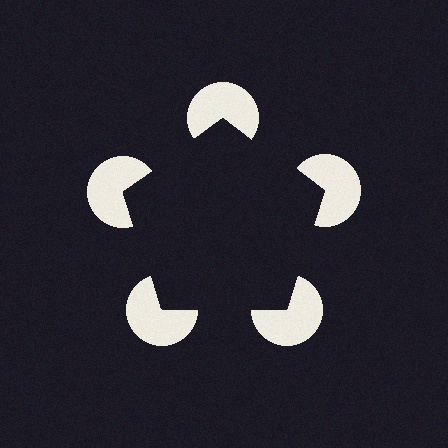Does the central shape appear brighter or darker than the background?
It typically appears slightly darker than the background, even though no actual brightness change is drawn.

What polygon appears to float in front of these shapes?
An illusory pentagon — its edges are inferred from the aligned wedge cuts in the pac-man discs, not physically drawn.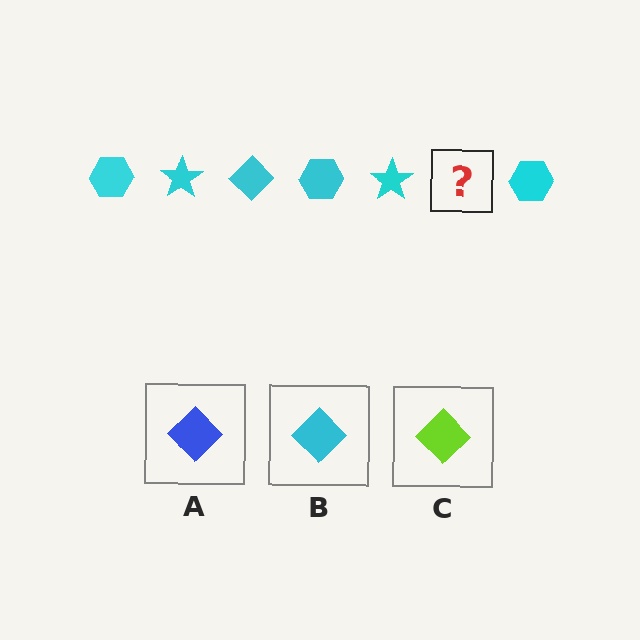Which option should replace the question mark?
Option B.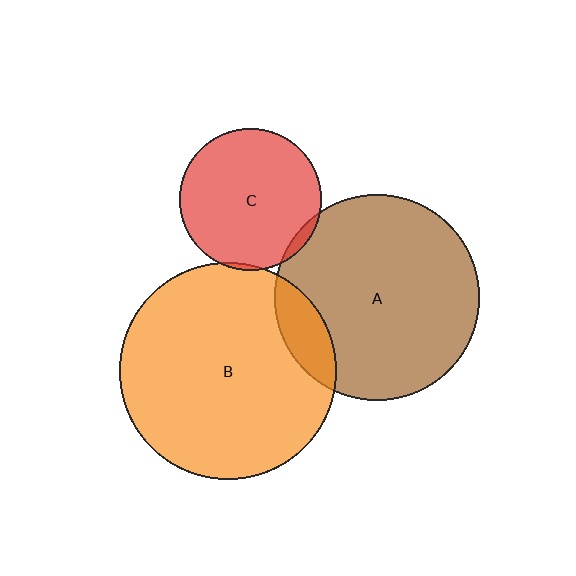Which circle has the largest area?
Circle B (orange).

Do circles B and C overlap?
Yes.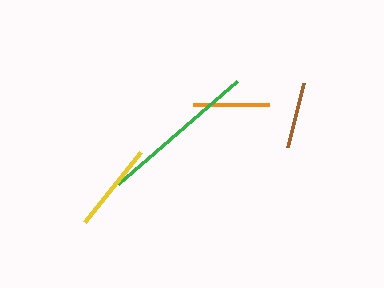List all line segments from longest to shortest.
From longest to shortest: green, yellow, orange, brown.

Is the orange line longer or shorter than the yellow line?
The yellow line is longer than the orange line.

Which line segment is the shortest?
The brown line is the shortest at approximately 66 pixels.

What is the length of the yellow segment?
The yellow segment is approximately 89 pixels long.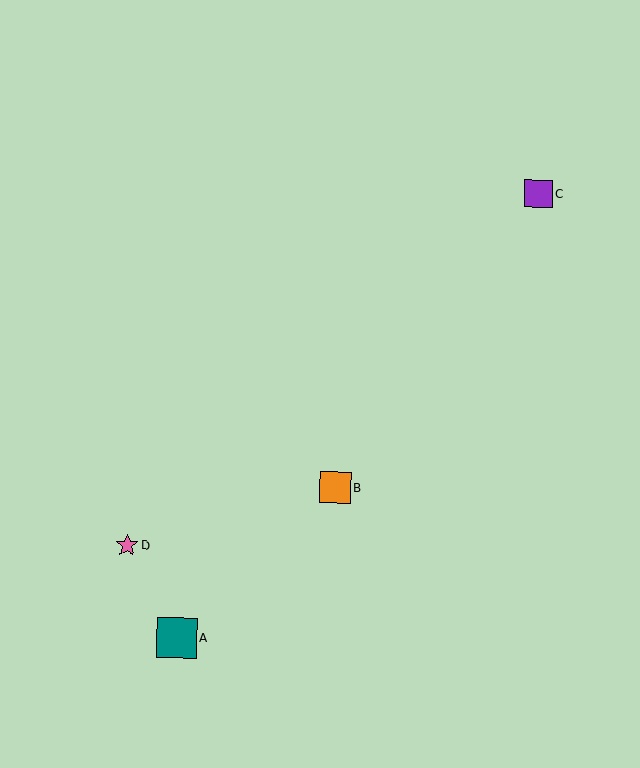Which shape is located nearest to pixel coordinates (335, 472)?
The orange square (labeled B) at (335, 487) is nearest to that location.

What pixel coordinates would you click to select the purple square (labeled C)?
Click at (538, 194) to select the purple square C.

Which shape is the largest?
The teal square (labeled A) is the largest.